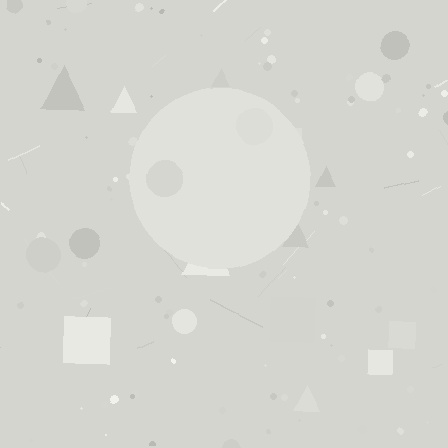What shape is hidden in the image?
A circle is hidden in the image.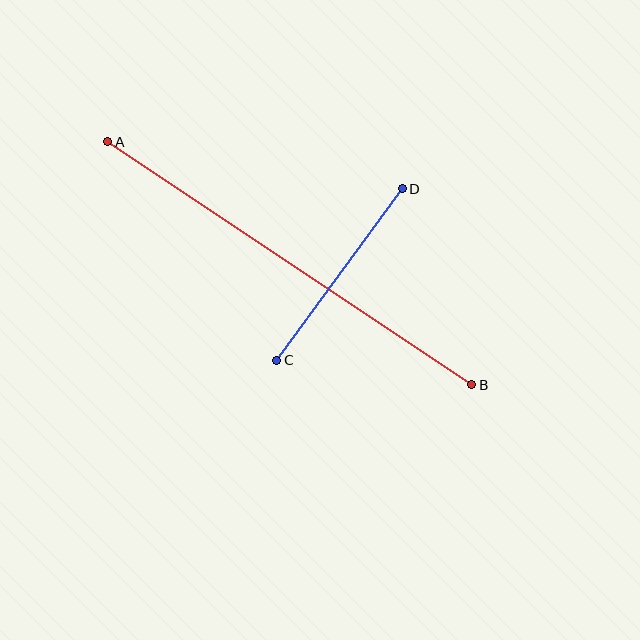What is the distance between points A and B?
The distance is approximately 438 pixels.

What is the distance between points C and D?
The distance is approximately 213 pixels.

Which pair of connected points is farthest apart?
Points A and B are farthest apart.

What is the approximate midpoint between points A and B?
The midpoint is at approximately (290, 263) pixels.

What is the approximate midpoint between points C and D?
The midpoint is at approximately (339, 275) pixels.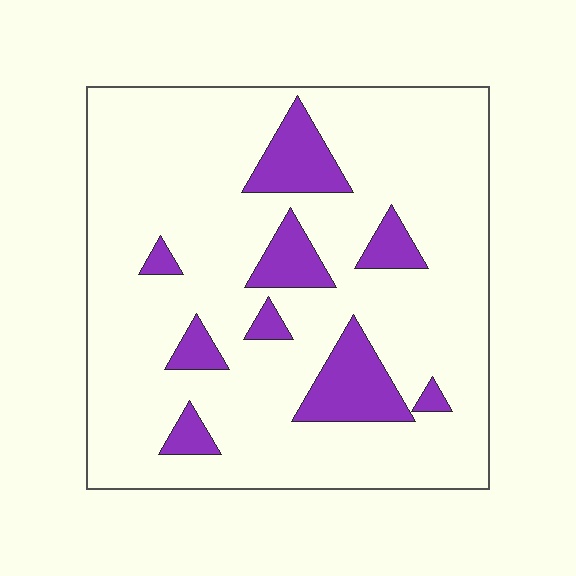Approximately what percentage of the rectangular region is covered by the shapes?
Approximately 15%.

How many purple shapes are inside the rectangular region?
9.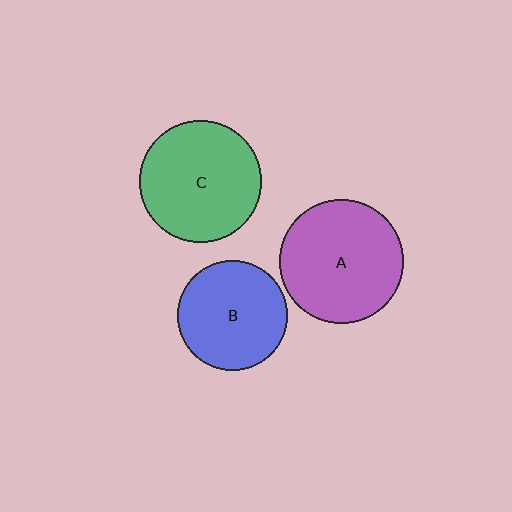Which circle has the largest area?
Circle A (purple).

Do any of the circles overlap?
No, none of the circles overlap.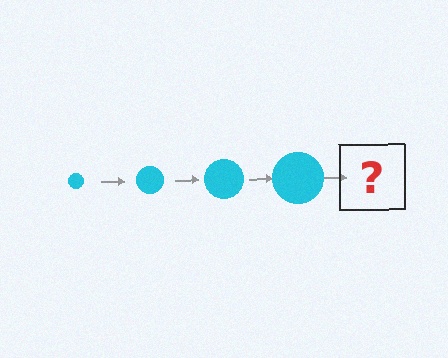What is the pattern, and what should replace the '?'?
The pattern is that the circle gets progressively larger each step. The '?' should be a cyan circle, larger than the previous one.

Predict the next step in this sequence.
The next step is a cyan circle, larger than the previous one.